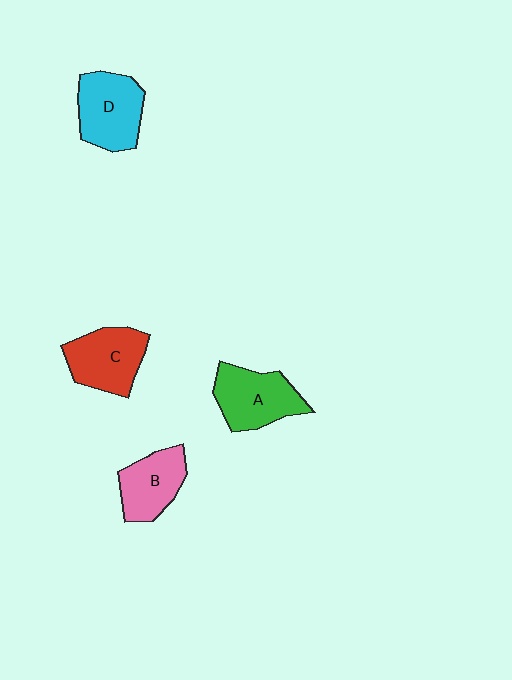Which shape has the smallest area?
Shape B (pink).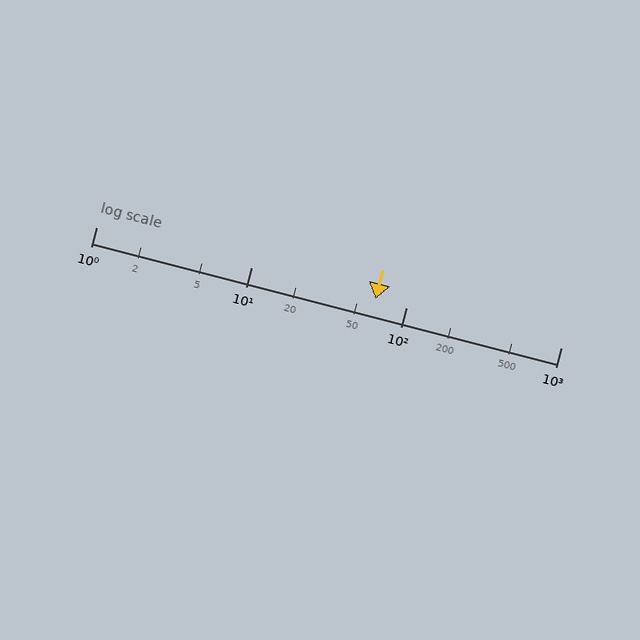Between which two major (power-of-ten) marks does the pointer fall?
The pointer is between 10 and 100.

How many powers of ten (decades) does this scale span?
The scale spans 3 decades, from 1 to 1000.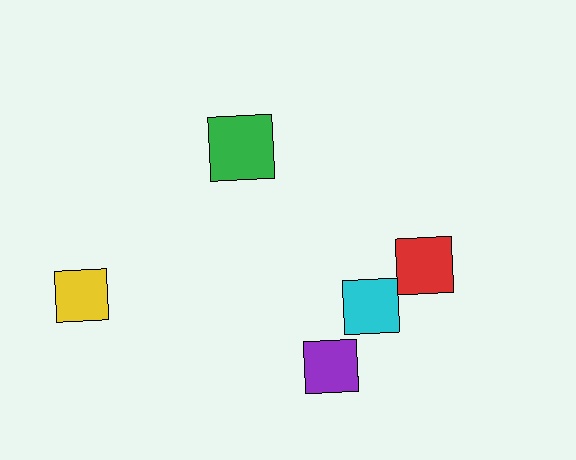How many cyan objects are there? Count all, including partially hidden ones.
There is 1 cyan object.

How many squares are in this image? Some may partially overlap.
There are 5 squares.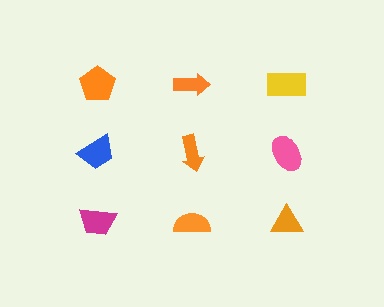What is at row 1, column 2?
An orange arrow.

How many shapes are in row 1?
3 shapes.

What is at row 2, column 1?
A blue trapezoid.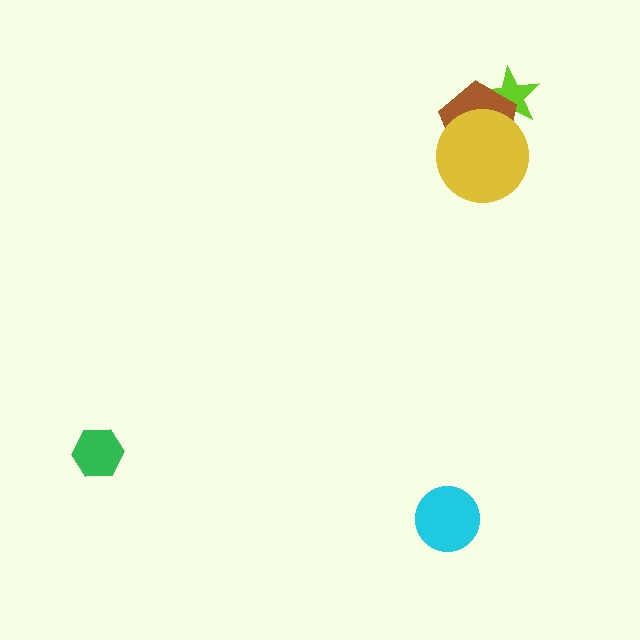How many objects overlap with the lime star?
2 objects overlap with the lime star.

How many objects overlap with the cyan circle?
0 objects overlap with the cyan circle.